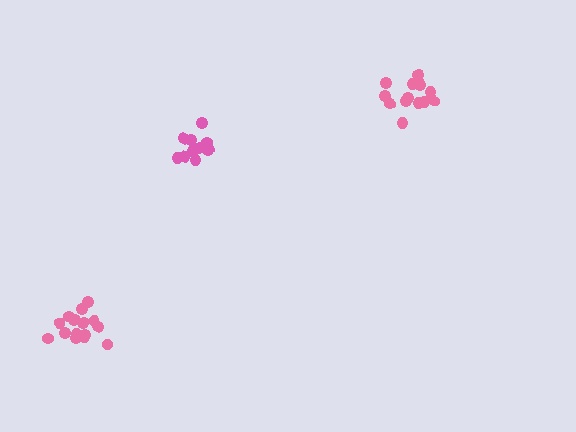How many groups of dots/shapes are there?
There are 3 groups.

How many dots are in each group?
Group 1: 15 dots, Group 2: 10 dots, Group 3: 14 dots (39 total).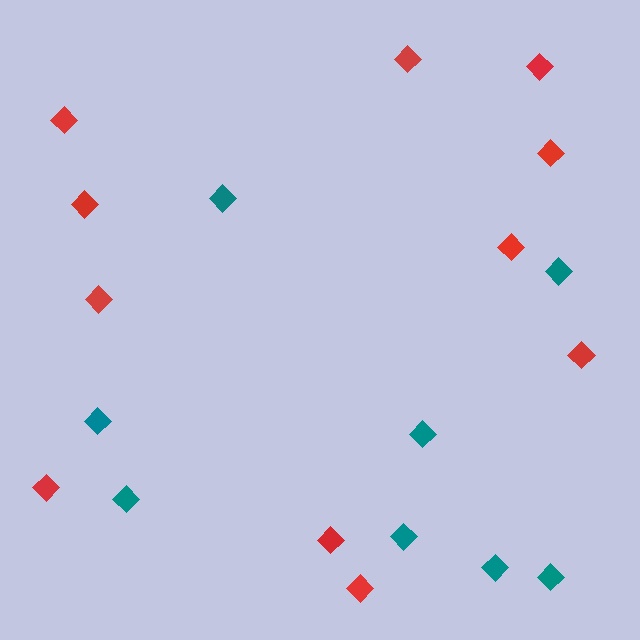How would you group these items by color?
There are 2 groups: one group of red diamonds (11) and one group of teal diamonds (8).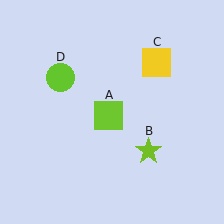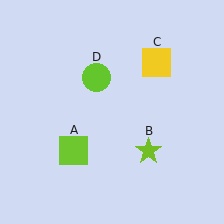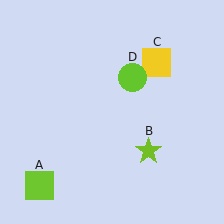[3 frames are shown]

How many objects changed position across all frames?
2 objects changed position: lime square (object A), lime circle (object D).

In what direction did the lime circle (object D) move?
The lime circle (object D) moved right.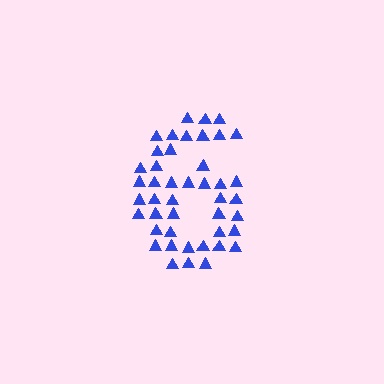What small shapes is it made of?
It is made of small triangles.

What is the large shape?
The large shape is the digit 6.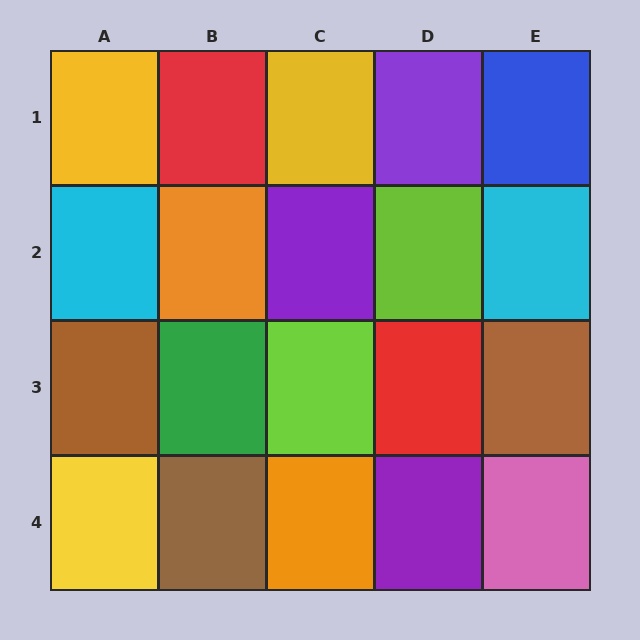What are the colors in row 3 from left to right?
Brown, green, lime, red, brown.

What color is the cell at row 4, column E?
Pink.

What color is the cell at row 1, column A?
Yellow.